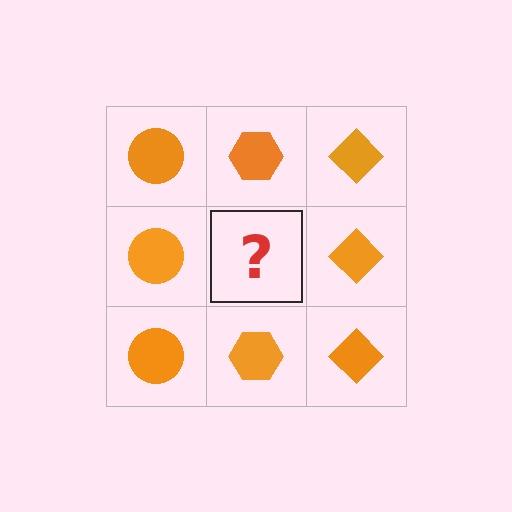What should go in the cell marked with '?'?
The missing cell should contain an orange hexagon.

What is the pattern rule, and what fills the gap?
The rule is that each column has a consistent shape. The gap should be filled with an orange hexagon.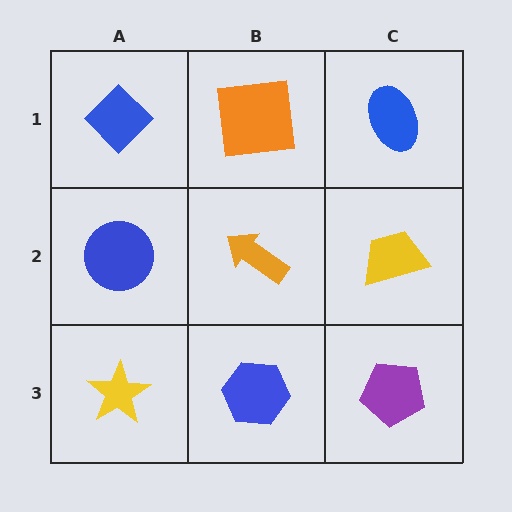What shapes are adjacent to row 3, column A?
A blue circle (row 2, column A), a blue hexagon (row 3, column B).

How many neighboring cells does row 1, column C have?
2.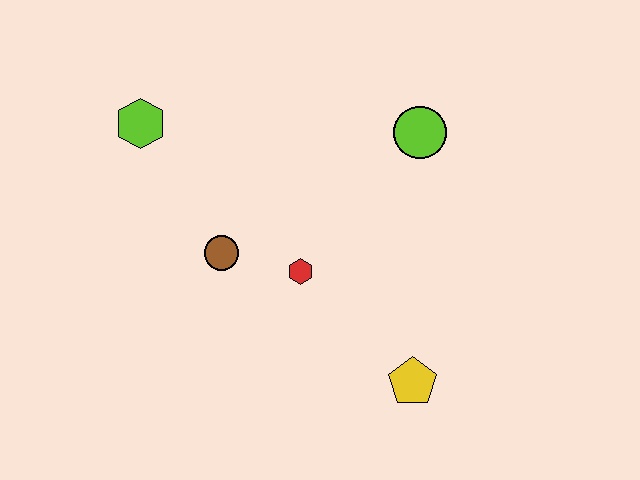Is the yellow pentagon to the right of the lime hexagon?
Yes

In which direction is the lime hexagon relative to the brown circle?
The lime hexagon is above the brown circle.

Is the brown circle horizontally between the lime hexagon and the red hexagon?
Yes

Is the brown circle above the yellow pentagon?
Yes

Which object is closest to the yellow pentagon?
The red hexagon is closest to the yellow pentagon.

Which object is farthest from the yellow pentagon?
The lime hexagon is farthest from the yellow pentagon.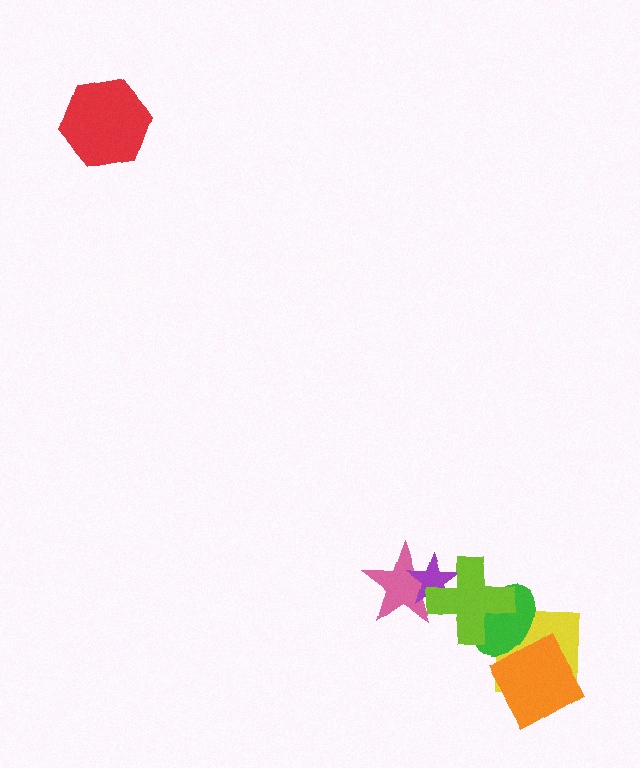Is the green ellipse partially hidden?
Yes, it is partially covered by another shape.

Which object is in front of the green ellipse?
The lime cross is in front of the green ellipse.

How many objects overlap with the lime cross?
3 objects overlap with the lime cross.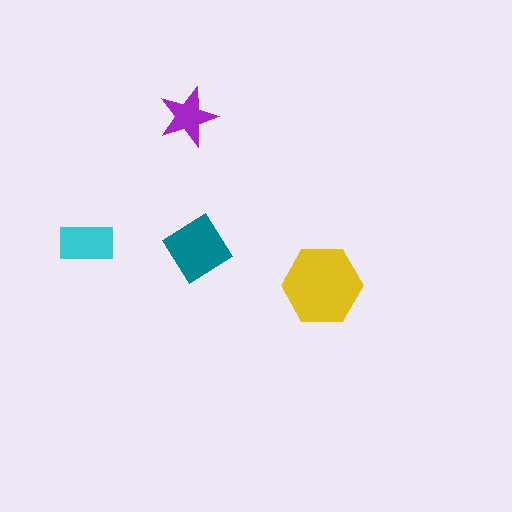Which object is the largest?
The yellow hexagon.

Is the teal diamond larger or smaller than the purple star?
Larger.